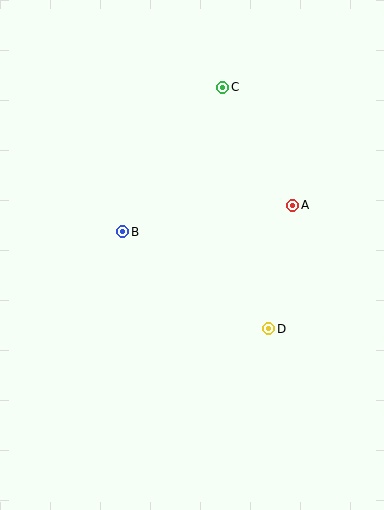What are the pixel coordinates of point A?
Point A is at (293, 205).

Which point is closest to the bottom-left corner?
Point B is closest to the bottom-left corner.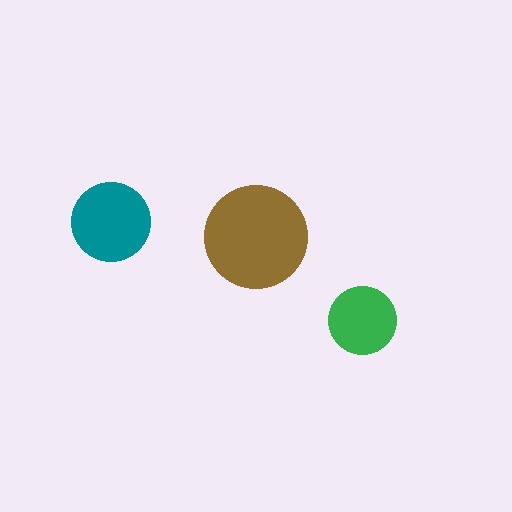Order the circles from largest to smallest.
the brown one, the teal one, the green one.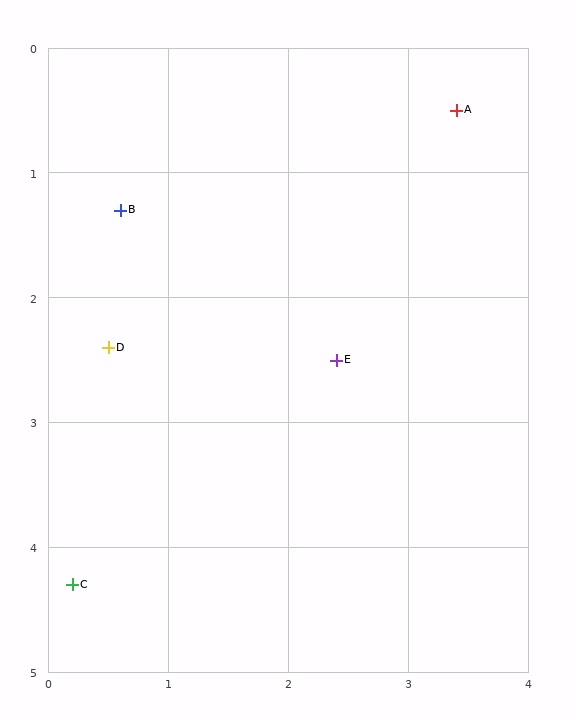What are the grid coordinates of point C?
Point C is at approximately (0.2, 4.3).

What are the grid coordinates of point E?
Point E is at approximately (2.4, 2.5).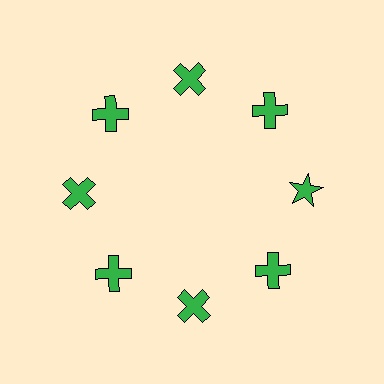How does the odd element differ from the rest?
It has a different shape: star instead of cross.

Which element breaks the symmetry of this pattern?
The green star at roughly the 3 o'clock position breaks the symmetry. All other shapes are green crosses.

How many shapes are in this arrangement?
There are 8 shapes arranged in a ring pattern.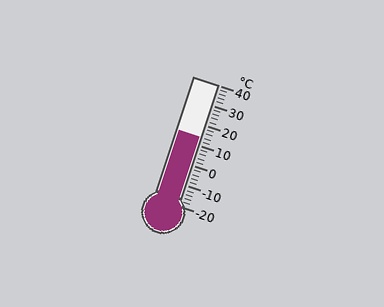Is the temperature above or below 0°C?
The temperature is above 0°C.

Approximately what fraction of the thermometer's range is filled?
The thermometer is filled to approximately 55% of its range.